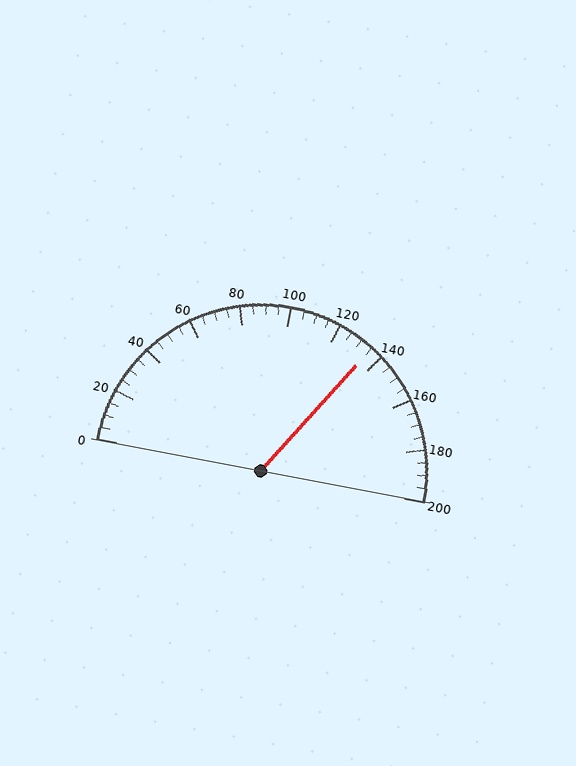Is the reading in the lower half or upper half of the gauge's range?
The reading is in the upper half of the range (0 to 200).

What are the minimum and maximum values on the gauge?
The gauge ranges from 0 to 200.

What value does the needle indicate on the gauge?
The needle indicates approximately 135.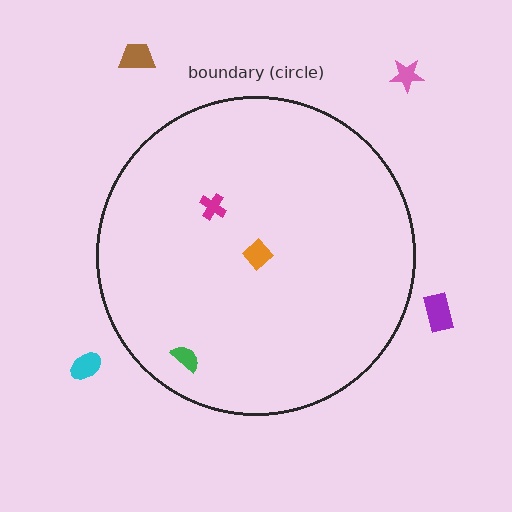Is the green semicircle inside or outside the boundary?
Inside.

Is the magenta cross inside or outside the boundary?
Inside.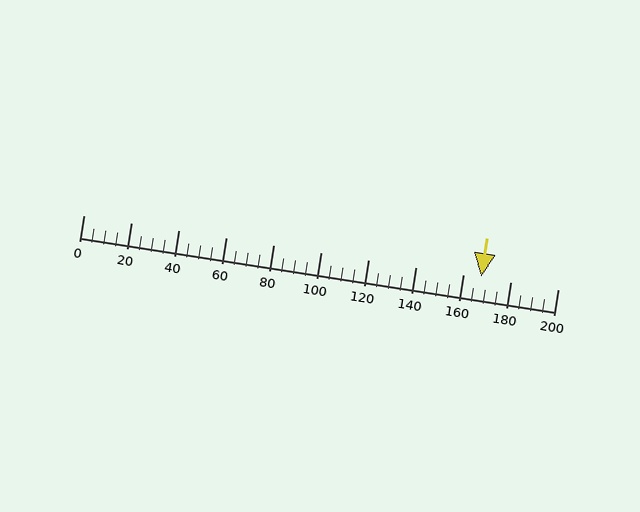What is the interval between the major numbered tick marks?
The major tick marks are spaced 20 units apart.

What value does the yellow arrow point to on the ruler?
The yellow arrow points to approximately 168.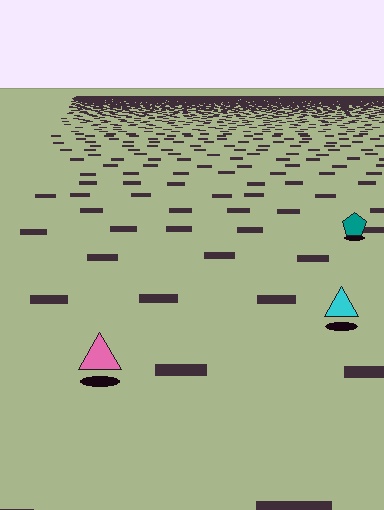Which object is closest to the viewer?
The pink triangle is closest. The texture marks near it are larger and more spread out.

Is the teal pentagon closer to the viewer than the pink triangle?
No. The pink triangle is closer — you can tell from the texture gradient: the ground texture is coarser near it.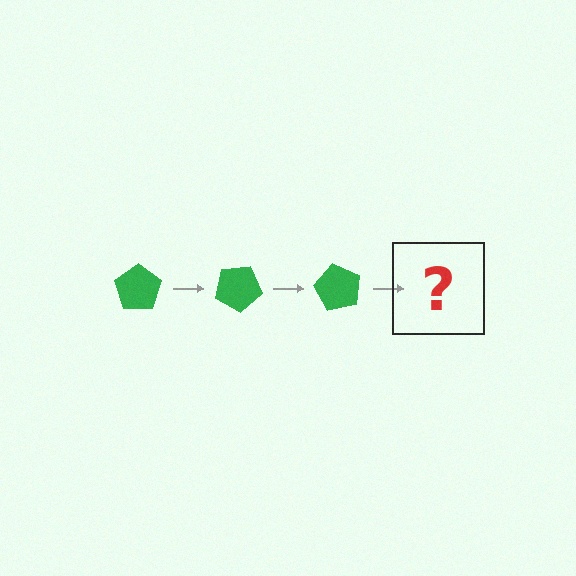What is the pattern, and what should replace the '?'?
The pattern is that the pentagon rotates 30 degrees each step. The '?' should be a green pentagon rotated 90 degrees.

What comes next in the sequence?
The next element should be a green pentagon rotated 90 degrees.